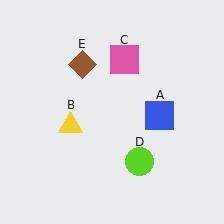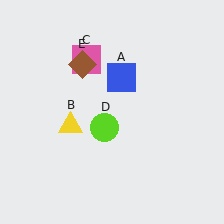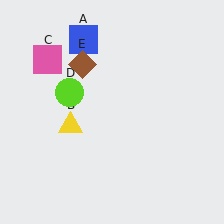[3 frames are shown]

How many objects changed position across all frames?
3 objects changed position: blue square (object A), pink square (object C), lime circle (object D).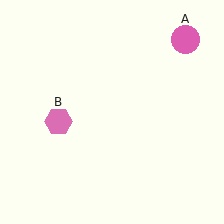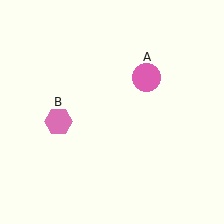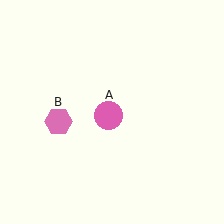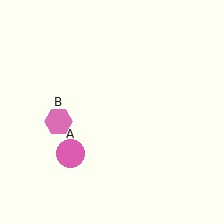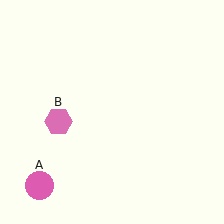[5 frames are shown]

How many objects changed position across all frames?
1 object changed position: pink circle (object A).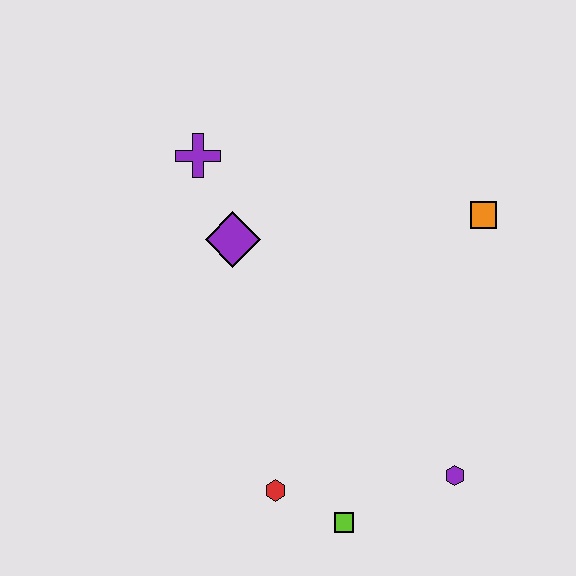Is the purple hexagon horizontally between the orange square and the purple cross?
Yes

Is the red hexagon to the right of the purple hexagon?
No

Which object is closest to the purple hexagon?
The lime square is closest to the purple hexagon.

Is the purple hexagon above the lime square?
Yes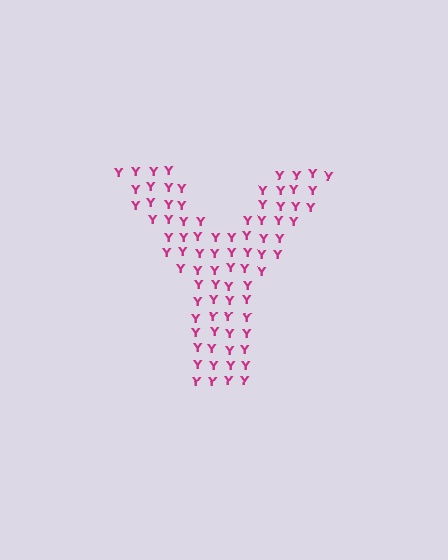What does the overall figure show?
The overall figure shows the letter Y.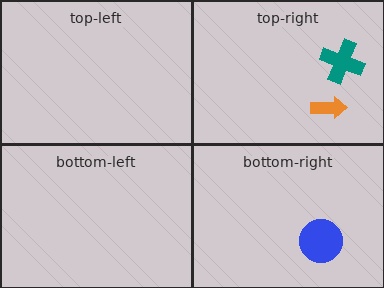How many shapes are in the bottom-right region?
1.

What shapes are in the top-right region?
The teal cross, the orange arrow.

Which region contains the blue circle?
The bottom-right region.